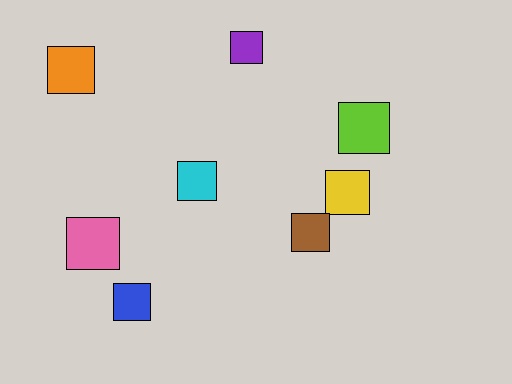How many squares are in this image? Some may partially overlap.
There are 8 squares.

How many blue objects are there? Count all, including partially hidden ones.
There is 1 blue object.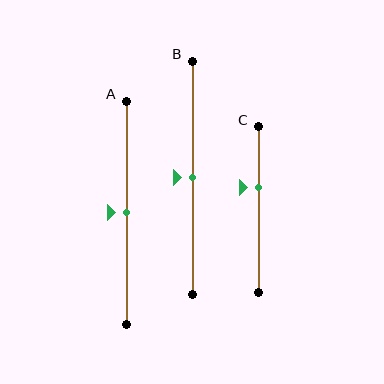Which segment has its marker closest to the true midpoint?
Segment A has its marker closest to the true midpoint.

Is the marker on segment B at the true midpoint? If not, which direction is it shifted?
Yes, the marker on segment B is at the true midpoint.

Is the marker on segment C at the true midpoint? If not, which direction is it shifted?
No, the marker on segment C is shifted upward by about 13% of the segment length.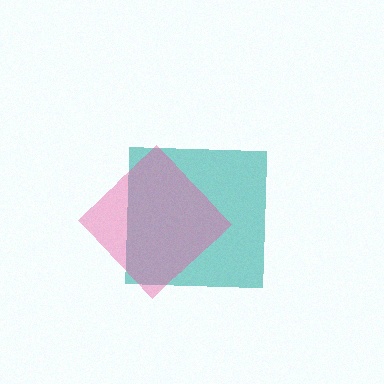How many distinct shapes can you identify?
There are 2 distinct shapes: a teal square, a pink diamond.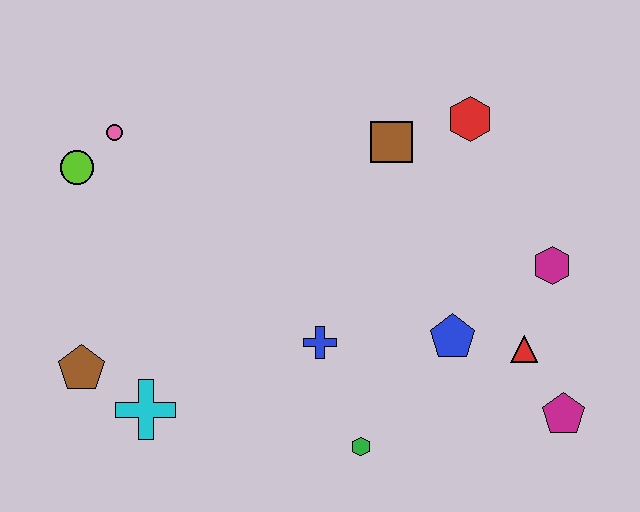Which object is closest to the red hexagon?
The brown square is closest to the red hexagon.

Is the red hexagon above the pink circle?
Yes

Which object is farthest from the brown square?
The brown pentagon is farthest from the brown square.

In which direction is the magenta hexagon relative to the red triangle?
The magenta hexagon is above the red triangle.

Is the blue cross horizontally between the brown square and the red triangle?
No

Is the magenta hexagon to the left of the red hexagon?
No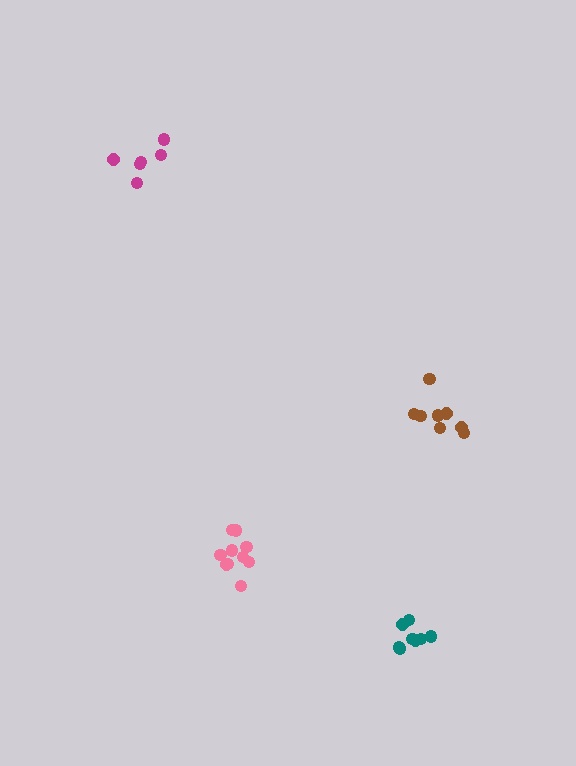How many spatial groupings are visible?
There are 4 spatial groupings.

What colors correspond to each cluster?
The clusters are colored: pink, teal, magenta, brown.